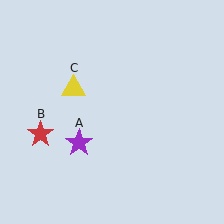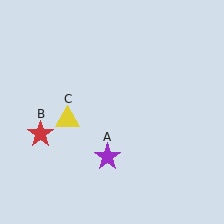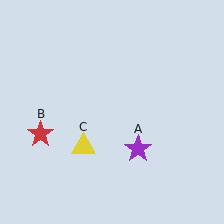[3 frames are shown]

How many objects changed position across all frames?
2 objects changed position: purple star (object A), yellow triangle (object C).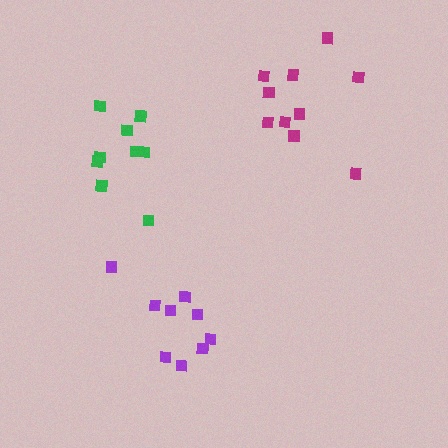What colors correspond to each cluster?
The clusters are colored: green, magenta, purple.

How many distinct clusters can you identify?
There are 3 distinct clusters.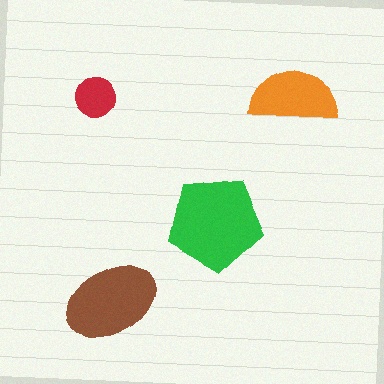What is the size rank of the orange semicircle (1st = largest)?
3rd.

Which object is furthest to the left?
The red circle is leftmost.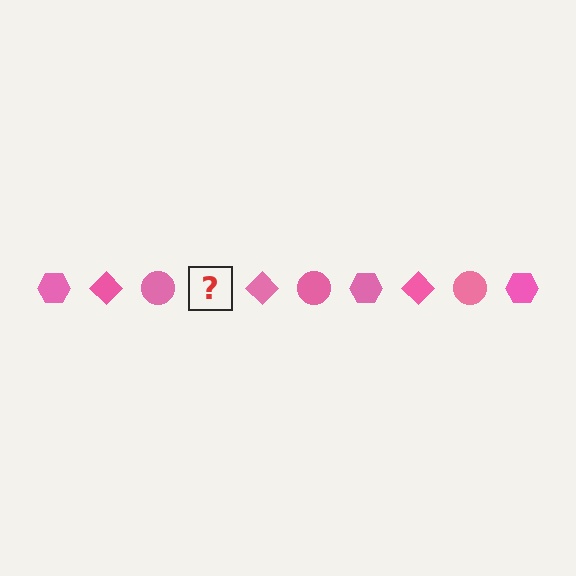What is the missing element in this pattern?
The missing element is a pink hexagon.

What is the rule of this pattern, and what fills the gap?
The rule is that the pattern cycles through hexagon, diamond, circle shapes in pink. The gap should be filled with a pink hexagon.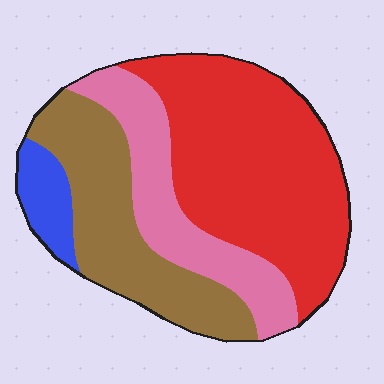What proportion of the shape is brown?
Brown takes up between a quarter and a half of the shape.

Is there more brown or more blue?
Brown.